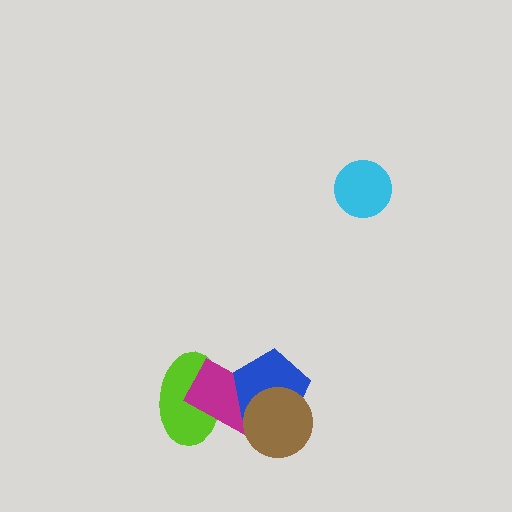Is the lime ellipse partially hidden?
Yes, it is partially covered by another shape.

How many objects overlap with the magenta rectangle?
3 objects overlap with the magenta rectangle.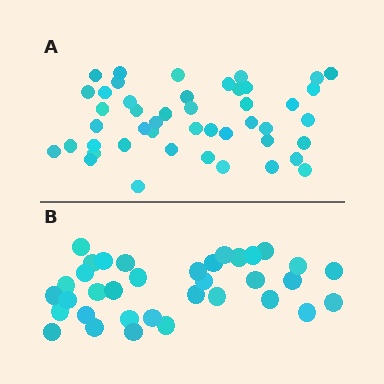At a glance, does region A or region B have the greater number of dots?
Region A (the top region) has more dots.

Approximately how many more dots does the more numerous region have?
Region A has roughly 12 or so more dots than region B.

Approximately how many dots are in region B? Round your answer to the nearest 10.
About 40 dots. (The exact count is 35, which rounds to 40.)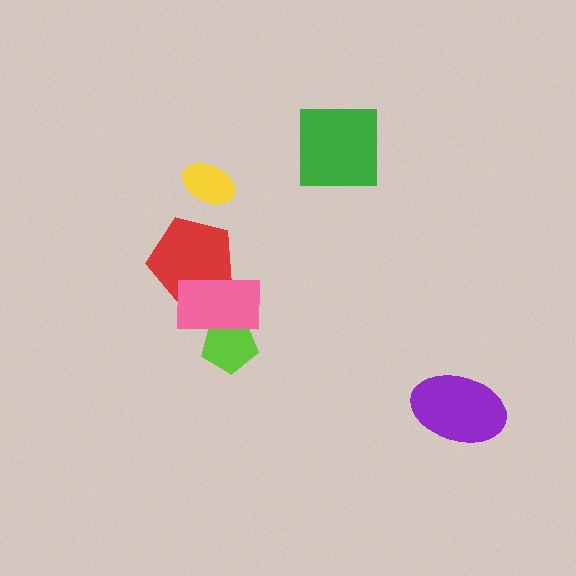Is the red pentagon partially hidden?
Yes, it is partially covered by another shape.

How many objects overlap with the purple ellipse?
0 objects overlap with the purple ellipse.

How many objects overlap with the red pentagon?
1 object overlaps with the red pentagon.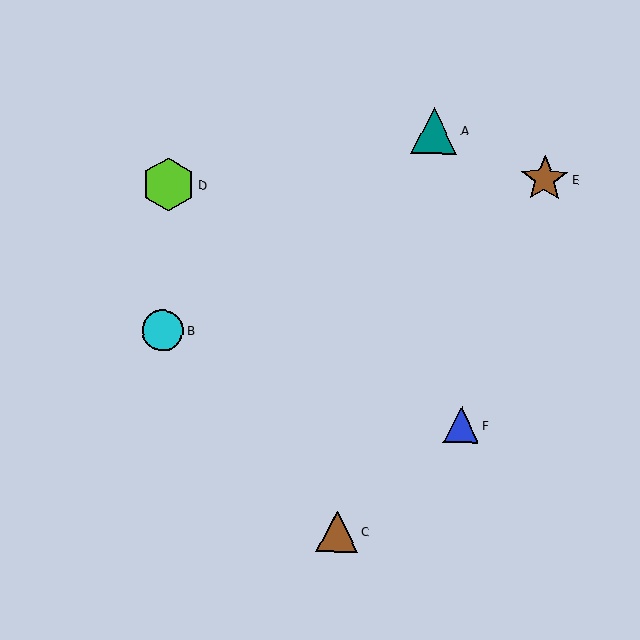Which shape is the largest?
The lime hexagon (labeled D) is the largest.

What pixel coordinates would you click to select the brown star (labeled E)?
Click at (545, 179) to select the brown star E.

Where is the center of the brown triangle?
The center of the brown triangle is at (337, 532).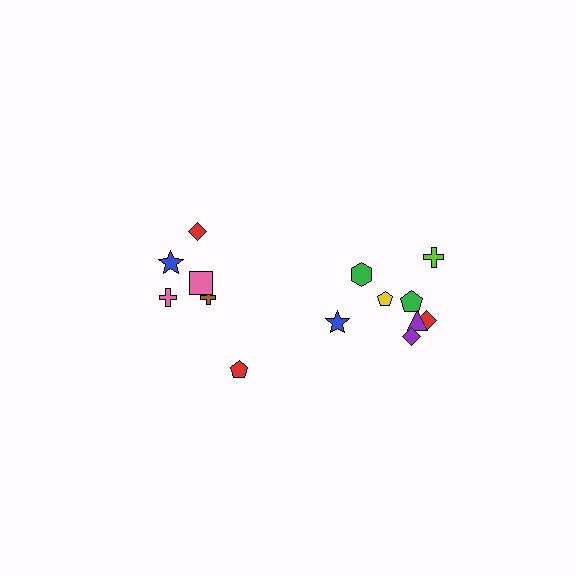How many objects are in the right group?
There are 8 objects.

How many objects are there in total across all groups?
There are 14 objects.